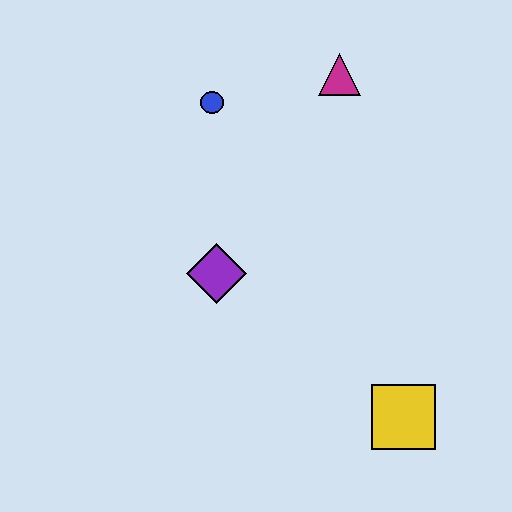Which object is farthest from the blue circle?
The yellow square is farthest from the blue circle.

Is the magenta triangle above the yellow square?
Yes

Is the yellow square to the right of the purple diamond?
Yes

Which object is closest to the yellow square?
The purple diamond is closest to the yellow square.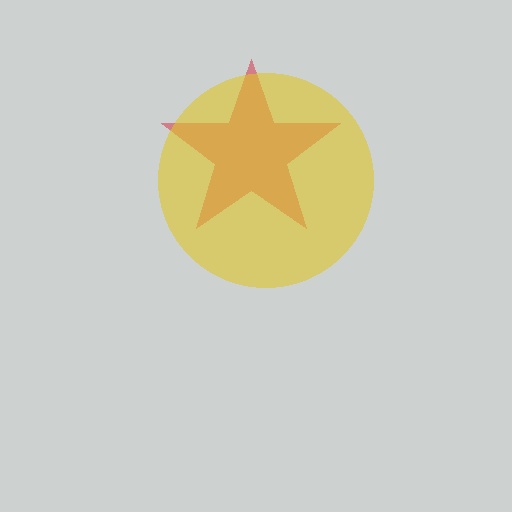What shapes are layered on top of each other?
The layered shapes are: a red star, a yellow circle.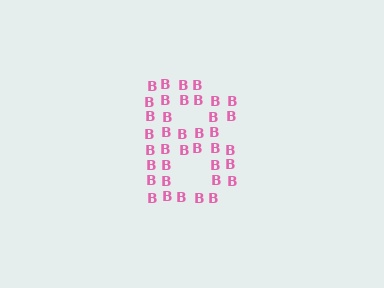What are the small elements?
The small elements are letter B's.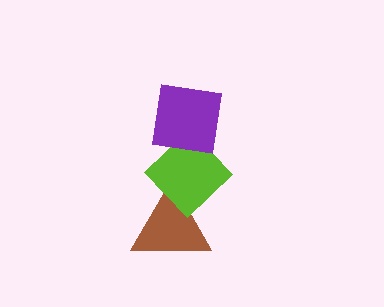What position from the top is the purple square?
The purple square is 1st from the top.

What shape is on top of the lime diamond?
The purple square is on top of the lime diamond.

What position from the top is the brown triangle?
The brown triangle is 3rd from the top.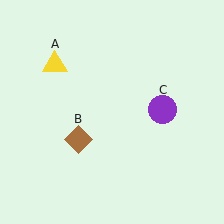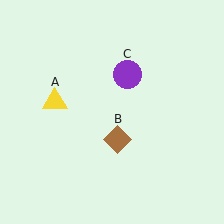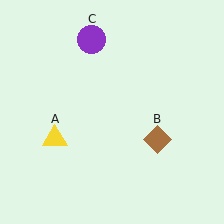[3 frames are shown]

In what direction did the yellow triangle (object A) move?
The yellow triangle (object A) moved down.